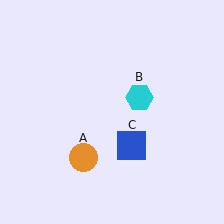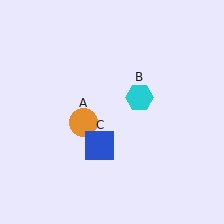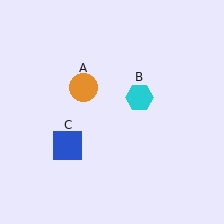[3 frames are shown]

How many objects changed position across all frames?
2 objects changed position: orange circle (object A), blue square (object C).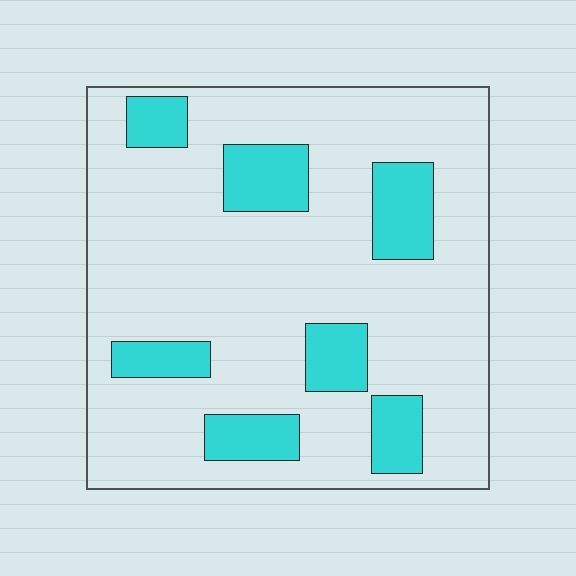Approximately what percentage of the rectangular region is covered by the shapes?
Approximately 20%.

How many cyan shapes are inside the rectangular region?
7.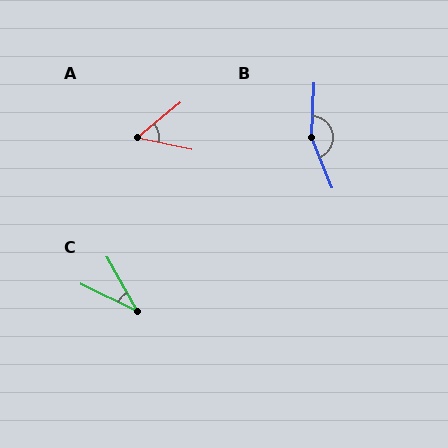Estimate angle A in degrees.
Approximately 52 degrees.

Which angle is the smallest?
C, at approximately 35 degrees.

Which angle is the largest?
B, at approximately 155 degrees.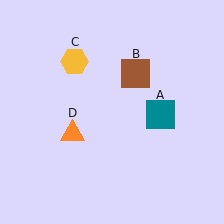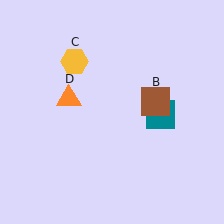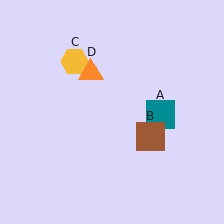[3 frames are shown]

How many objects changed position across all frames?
2 objects changed position: brown square (object B), orange triangle (object D).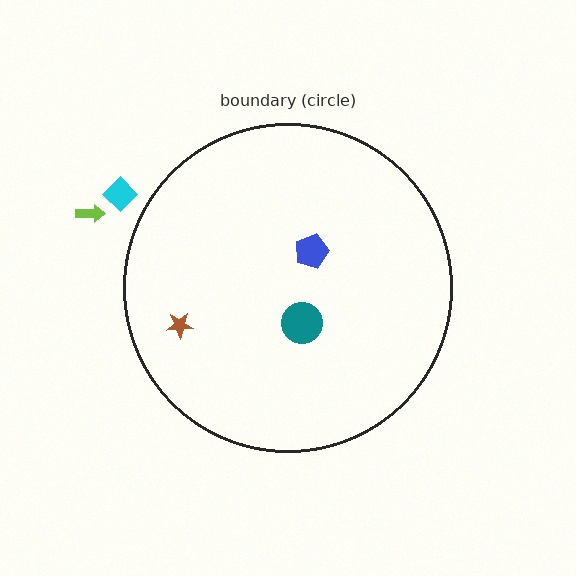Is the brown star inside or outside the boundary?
Inside.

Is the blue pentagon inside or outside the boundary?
Inside.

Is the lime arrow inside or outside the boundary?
Outside.